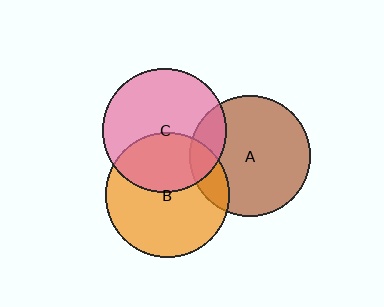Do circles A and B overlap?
Yes.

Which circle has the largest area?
Circle B (orange).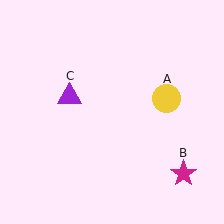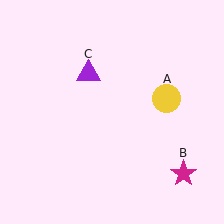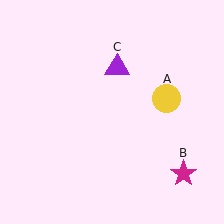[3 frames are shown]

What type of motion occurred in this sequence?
The purple triangle (object C) rotated clockwise around the center of the scene.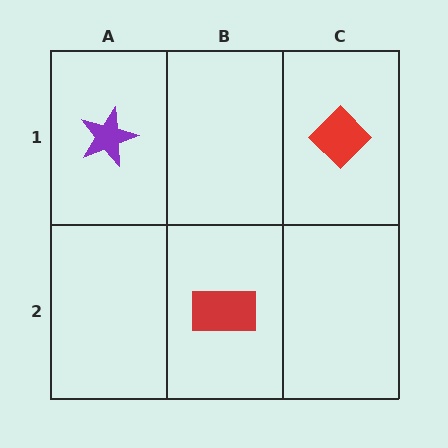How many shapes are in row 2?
1 shape.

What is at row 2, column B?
A red rectangle.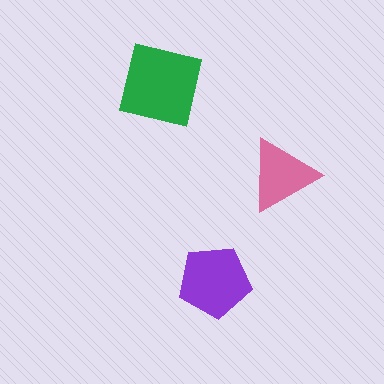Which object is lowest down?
The purple pentagon is bottommost.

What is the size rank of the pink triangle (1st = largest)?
3rd.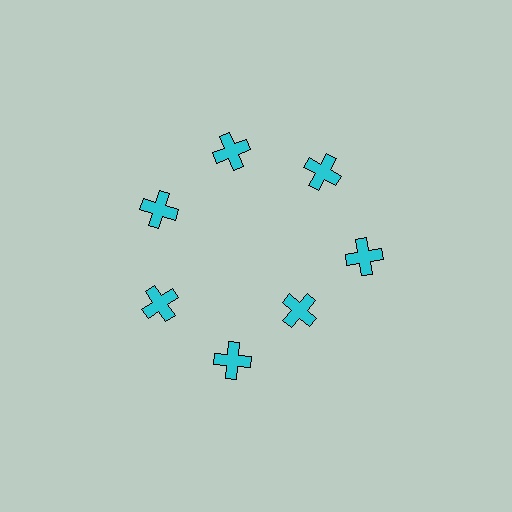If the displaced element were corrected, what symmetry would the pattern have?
It would have 7-fold rotational symmetry — the pattern would map onto itself every 51 degrees.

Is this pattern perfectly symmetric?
No. The 7 cyan crosses are arranged in a ring, but one element near the 5 o'clock position is pulled inward toward the center, breaking the 7-fold rotational symmetry.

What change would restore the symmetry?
The symmetry would be restored by moving it outward, back onto the ring so that all 7 crosses sit at equal angles and equal distance from the center.